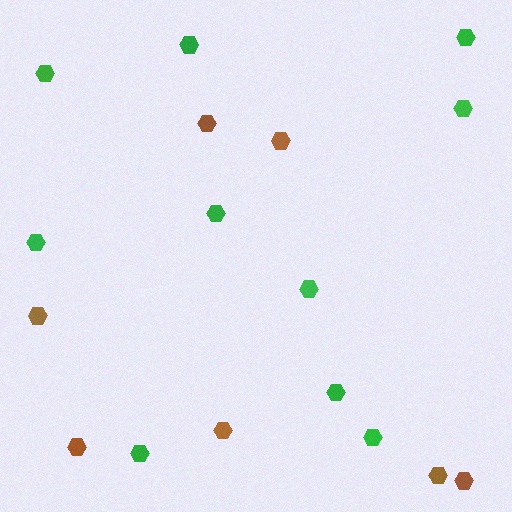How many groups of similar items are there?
There are 2 groups: one group of green hexagons (10) and one group of brown hexagons (7).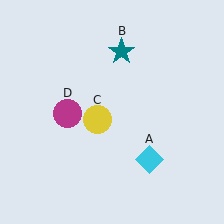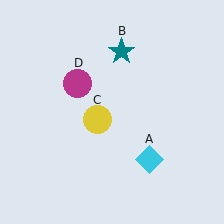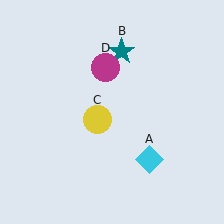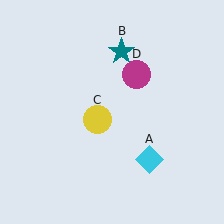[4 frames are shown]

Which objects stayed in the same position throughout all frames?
Cyan diamond (object A) and teal star (object B) and yellow circle (object C) remained stationary.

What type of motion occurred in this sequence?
The magenta circle (object D) rotated clockwise around the center of the scene.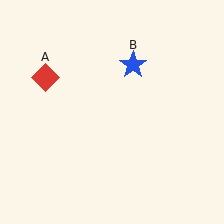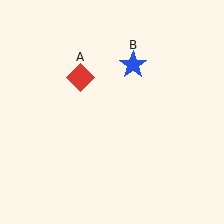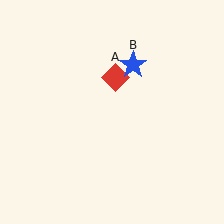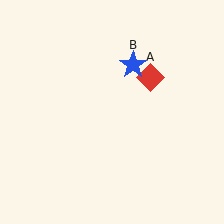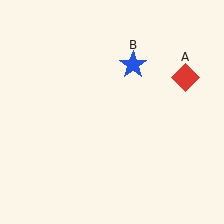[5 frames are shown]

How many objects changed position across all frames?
1 object changed position: red diamond (object A).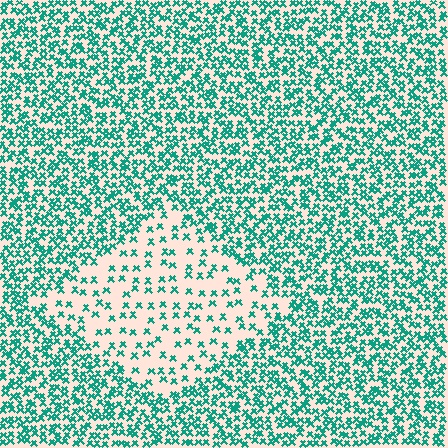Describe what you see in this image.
The image contains small teal elements arranged at two different densities. A diamond-shaped region is visible where the elements are less densely packed than the surrounding area.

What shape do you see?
I see a diamond.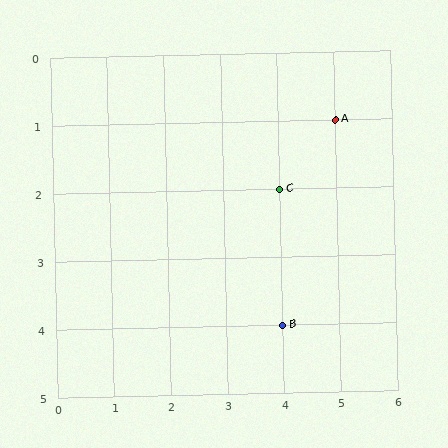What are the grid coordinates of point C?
Point C is at grid coordinates (4, 2).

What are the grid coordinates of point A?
Point A is at grid coordinates (5, 1).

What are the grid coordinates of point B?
Point B is at grid coordinates (4, 4).